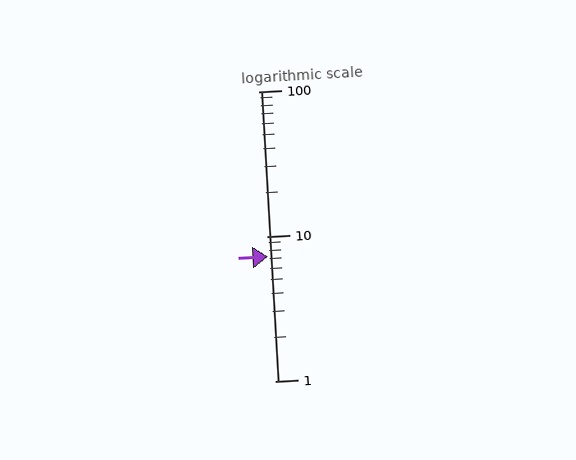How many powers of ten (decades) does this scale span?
The scale spans 2 decades, from 1 to 100.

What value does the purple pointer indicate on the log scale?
The pointer indicates approximately 7.2.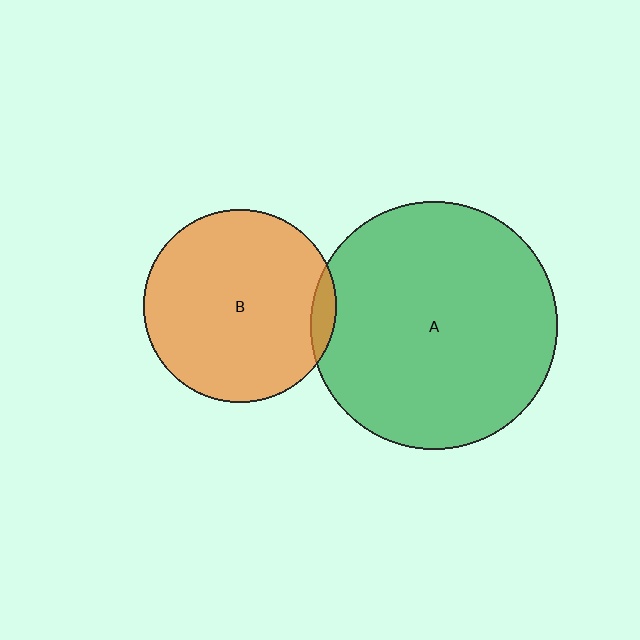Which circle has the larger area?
Circle A (green).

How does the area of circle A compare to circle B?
Approximately 1.6 times.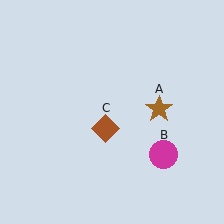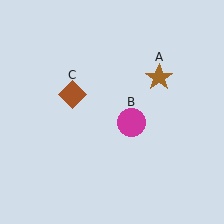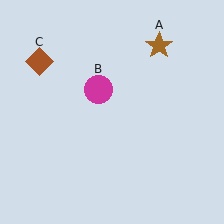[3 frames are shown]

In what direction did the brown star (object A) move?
The brown star (object A) moved up.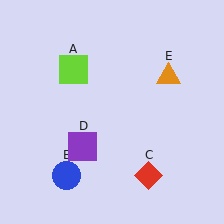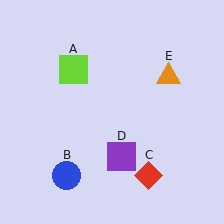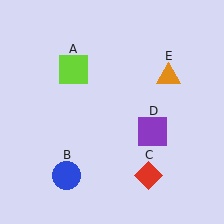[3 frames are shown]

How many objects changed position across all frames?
1 object changed position: purple square (object D).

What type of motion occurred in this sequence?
The purple square (object D) rotated counterclockwise around the center of the scene.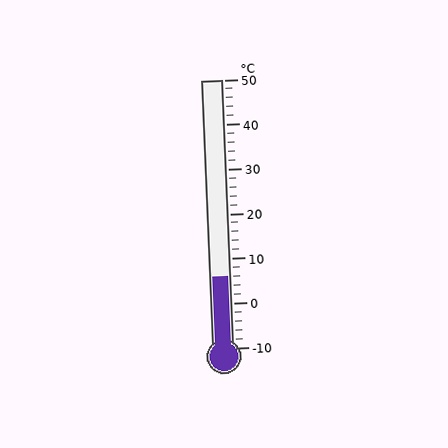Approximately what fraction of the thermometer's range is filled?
The thermometer is filled to approximately 25% of its range.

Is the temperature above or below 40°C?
The temperature is below 40°C.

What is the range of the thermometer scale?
The thermometer scale ranges from -10°C to 50°C.